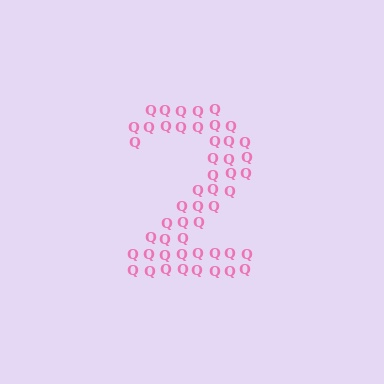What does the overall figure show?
The overall figure shows the digit 2.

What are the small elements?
The small elements are letter Q's.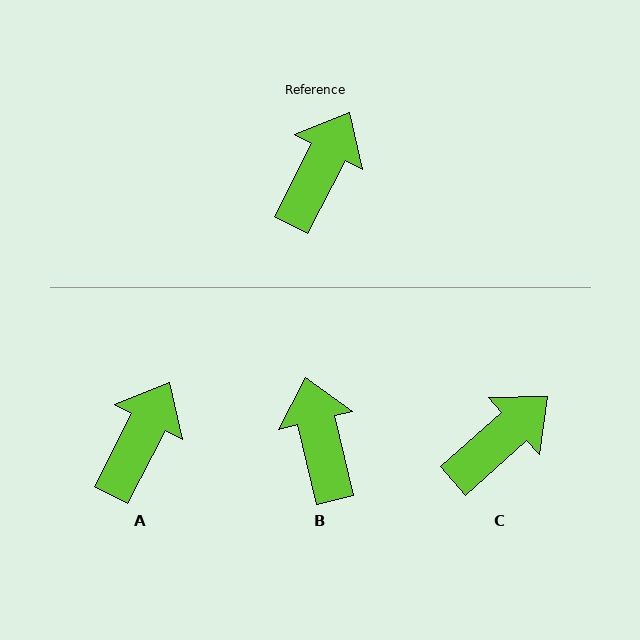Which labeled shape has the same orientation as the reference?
A.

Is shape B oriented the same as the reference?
No, it is off by about 41 degrees.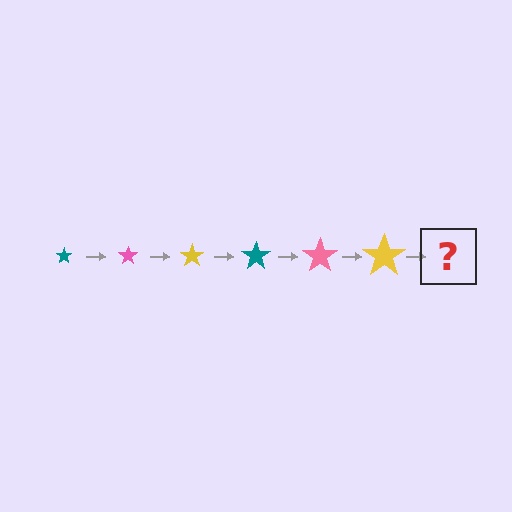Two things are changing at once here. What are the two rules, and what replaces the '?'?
The two rules are that the star grows larger each step and the color cycles through teal, pink, and yellow. The '?' should be a teal star, larger than the previous one.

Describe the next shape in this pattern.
It should be a teal star, larger than the previous one.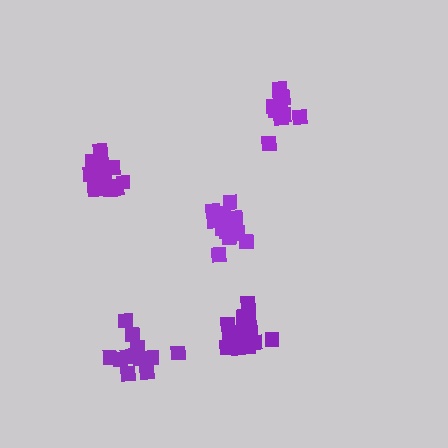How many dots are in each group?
Group 1: 11 dots, Group 2: 16 dots, Group 3: 12 dots, Group 4: 14 dots, Group 5: 14 dots (67 total).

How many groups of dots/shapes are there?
There are 5 groups.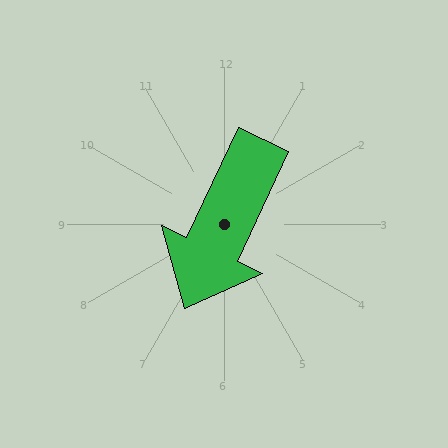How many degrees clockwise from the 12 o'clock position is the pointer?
Approximately 205 degrees.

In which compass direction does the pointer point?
Southwest.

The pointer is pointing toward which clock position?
Roughly 7 o'clock.